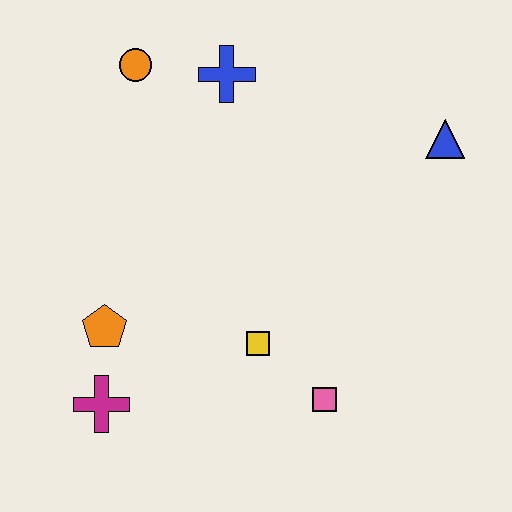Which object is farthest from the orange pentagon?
The blue triangle is farthest from the orange pentagon.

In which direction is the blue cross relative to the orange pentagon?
The blue cross is above the orange pentagon.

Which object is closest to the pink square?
The yellow square is closest to the pink square.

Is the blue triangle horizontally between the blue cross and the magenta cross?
No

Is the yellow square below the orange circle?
Yes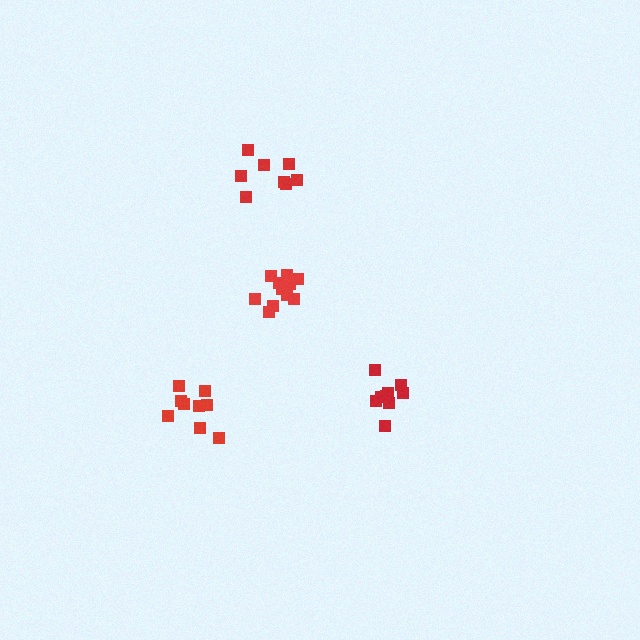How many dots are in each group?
Group 1: 9 dots, Group 2: 8 dots, Group 3: 11 dots, Group 4: 9 dots (37 total).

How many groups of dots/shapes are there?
There are 4 groups.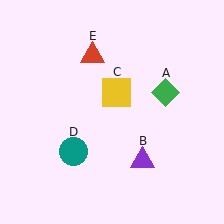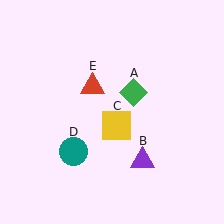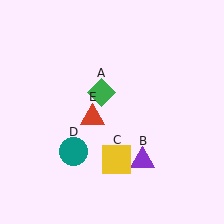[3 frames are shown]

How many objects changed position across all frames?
3 objects changed position: green diamond (object A), yellow square (object C), red triangle (object E).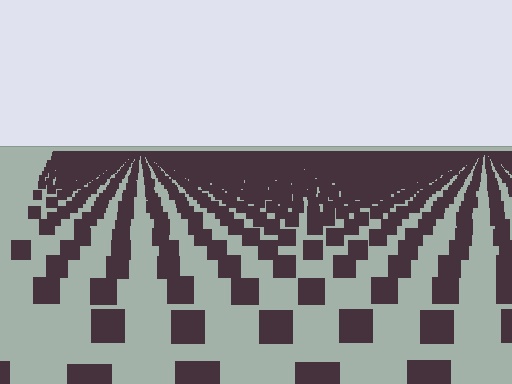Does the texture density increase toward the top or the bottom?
Density increases toward the top.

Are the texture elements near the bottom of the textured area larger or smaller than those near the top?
Larger. Near the bottom, elements are closer to the viewer and appear at a bigger on-screen size.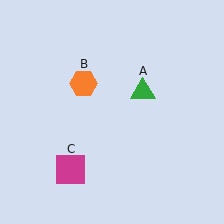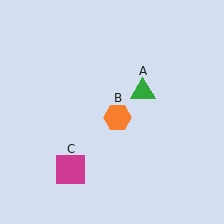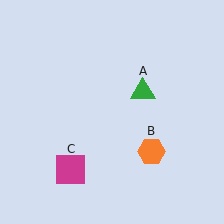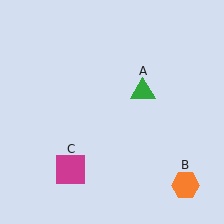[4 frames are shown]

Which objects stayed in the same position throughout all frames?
Green triangle (object A) and magenta square (object C) remained stationary.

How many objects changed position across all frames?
1 object changed position: orange hexagon (object B).